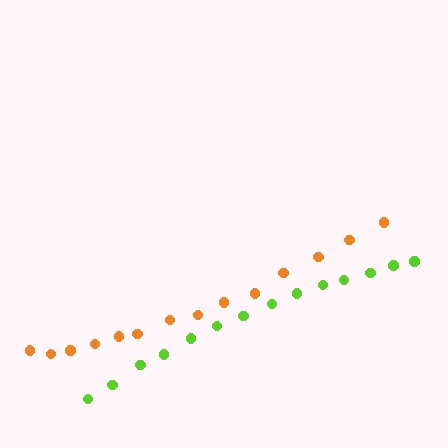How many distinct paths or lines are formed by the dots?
There are 2 distinct paths.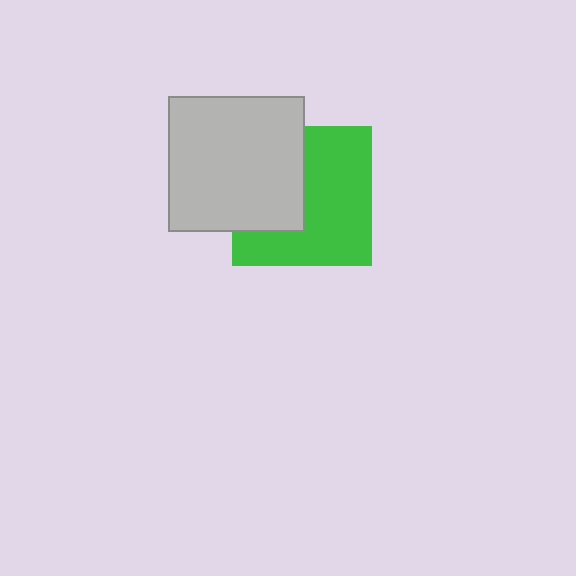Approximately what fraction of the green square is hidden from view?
Roughly 40% of the green square is hidden behind the light gray square.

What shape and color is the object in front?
The object in front is a light gray square.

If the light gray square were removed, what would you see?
You would see the complete green square.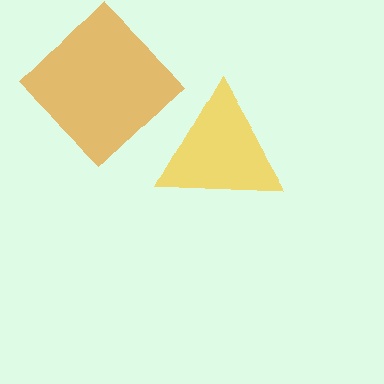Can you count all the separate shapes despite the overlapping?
Yes, there are 2 separate shapes.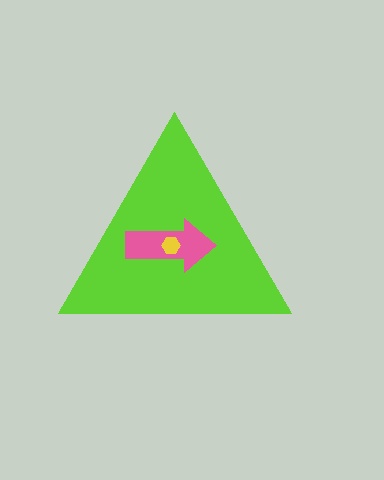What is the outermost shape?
The lime triangle.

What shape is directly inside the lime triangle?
The pink arrow.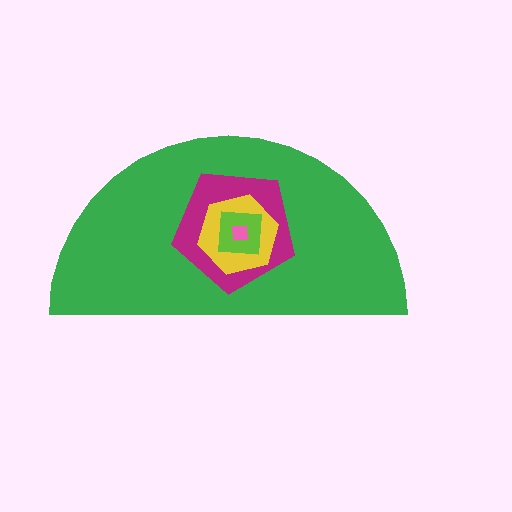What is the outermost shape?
The green semicircle.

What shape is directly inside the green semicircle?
The magenta pentagon.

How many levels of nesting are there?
5.